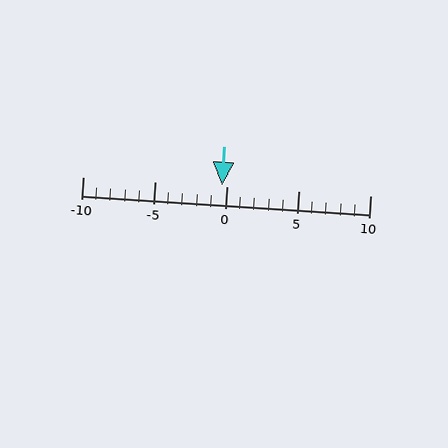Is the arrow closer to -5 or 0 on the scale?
The arrow is closer to 0.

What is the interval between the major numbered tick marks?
The major tick marks are spaced 5 units apart.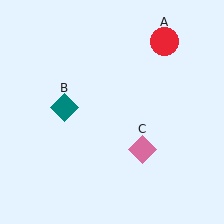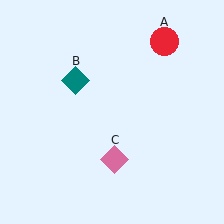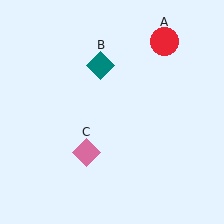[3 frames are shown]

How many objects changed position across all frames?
2 objects changed position: teal diamond (object B), pink diamond (object C).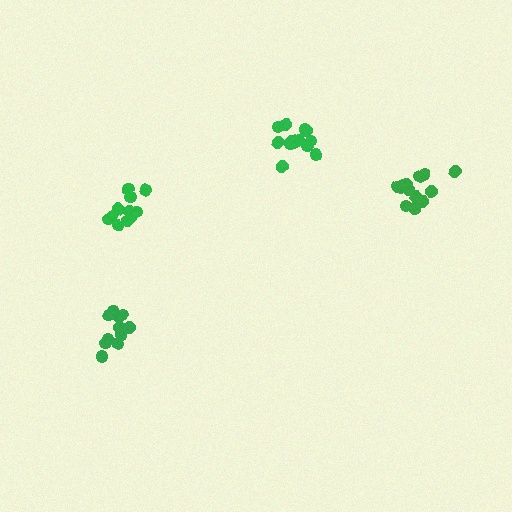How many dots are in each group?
Group 1: 13 dots, Group 2: 13 dots, Group 3: 13 dots, Group 4: 11 dots (50 total).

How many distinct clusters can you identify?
There are 4 distinct clusters.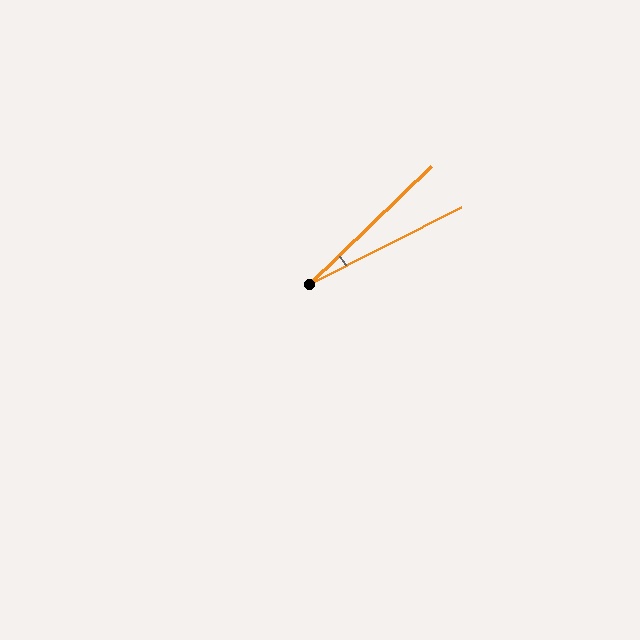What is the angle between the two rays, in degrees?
Approximately 17 degrees.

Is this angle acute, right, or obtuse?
It is acute.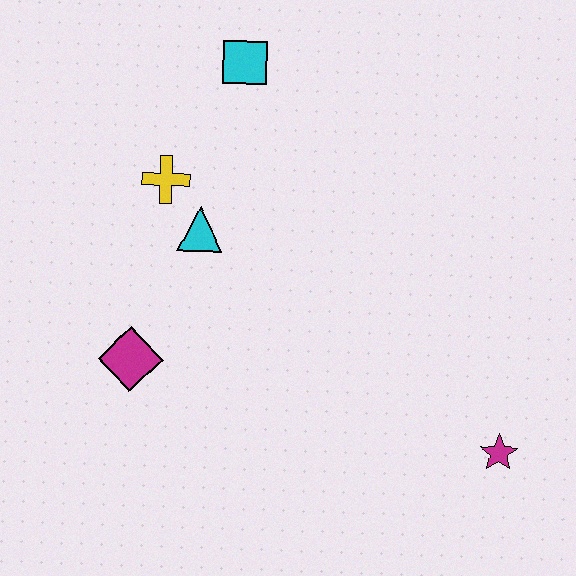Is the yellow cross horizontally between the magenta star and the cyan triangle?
No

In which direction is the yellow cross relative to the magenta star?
The yellow cross is to the left of the magenta star.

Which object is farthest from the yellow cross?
The magenta star is farthest from the yellow cross.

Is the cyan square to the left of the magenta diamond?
No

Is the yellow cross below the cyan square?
Yes